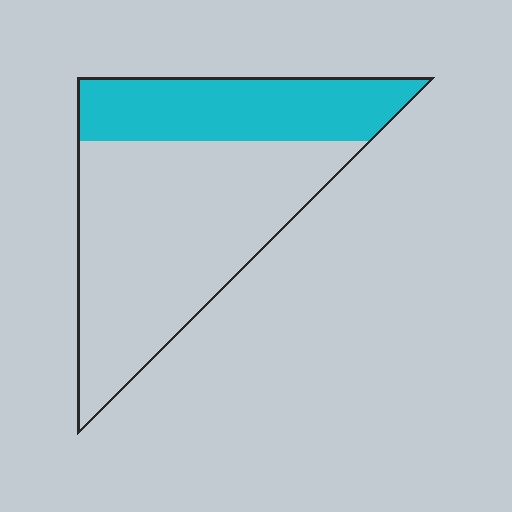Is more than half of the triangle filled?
No.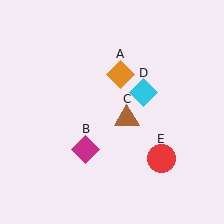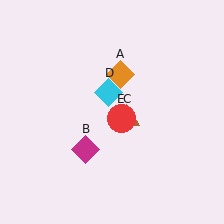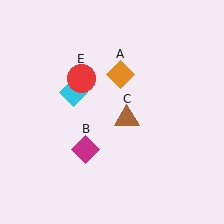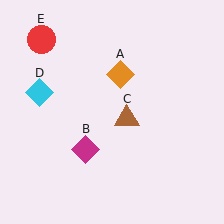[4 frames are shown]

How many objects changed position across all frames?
2 objects changed position: cyan diamond (object D), red circle (object E).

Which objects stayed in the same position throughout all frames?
Orange diamond (object A) and magenta diamond (object B) and brown triangle (object C) remained stationary.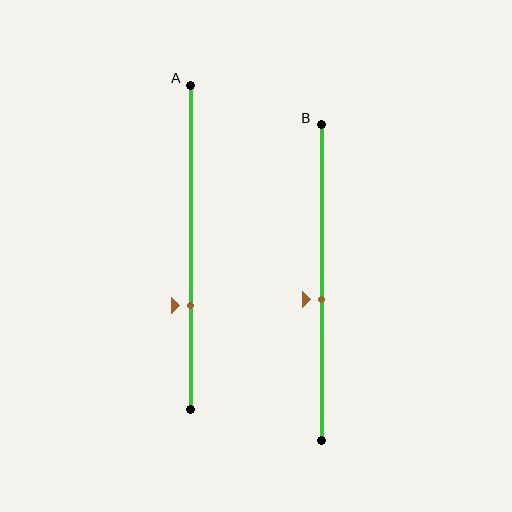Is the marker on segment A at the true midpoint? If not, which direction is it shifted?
No, the marker on segment A is shifted downward by about 18% of the segment length.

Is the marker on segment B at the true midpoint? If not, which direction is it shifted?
No, the marker on segment B is shifted downward by about 5% of the segment length.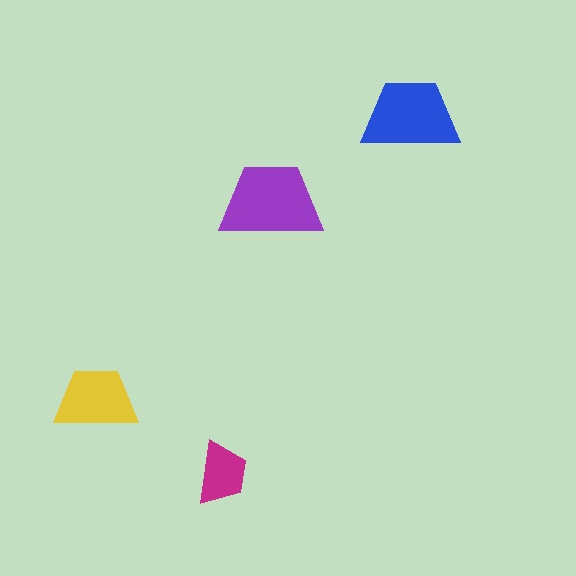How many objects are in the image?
There are 4 objects in the image.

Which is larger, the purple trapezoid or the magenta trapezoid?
The purple one.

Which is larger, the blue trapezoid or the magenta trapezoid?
The blue one.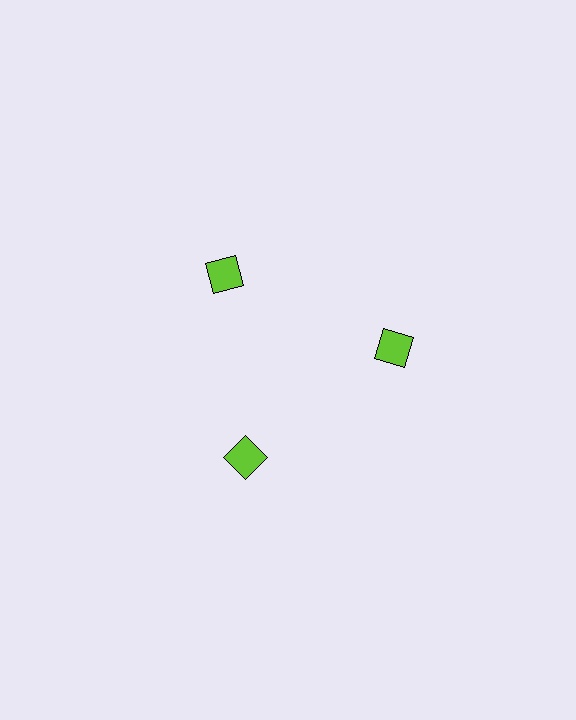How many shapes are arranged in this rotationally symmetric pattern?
There are 3 shapes, arranged in 3 groups of 1.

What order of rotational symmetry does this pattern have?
This pattern has 3-fold rotational symmetry.